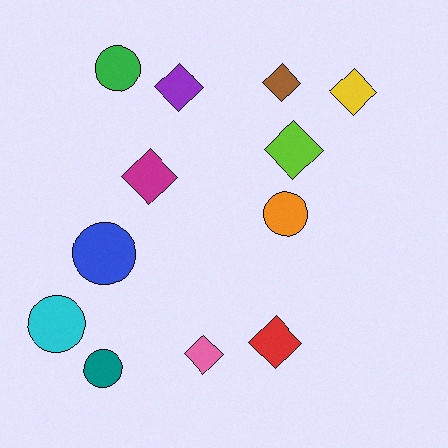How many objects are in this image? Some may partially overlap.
There are 12 objects.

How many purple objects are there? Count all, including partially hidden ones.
There is 1 purple object.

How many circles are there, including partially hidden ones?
There are 5 circles.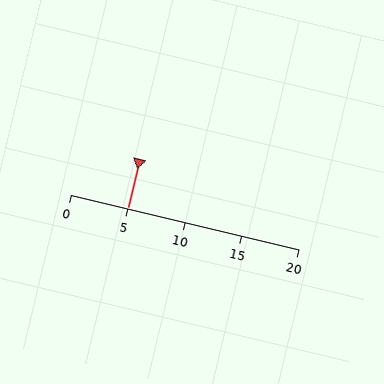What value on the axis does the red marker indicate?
The marker indicates approximately 5.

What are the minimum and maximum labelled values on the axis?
The axis runs from 0 to 20.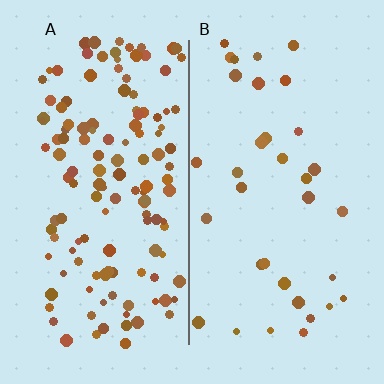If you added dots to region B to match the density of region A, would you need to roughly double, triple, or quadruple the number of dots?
Approximately quadruple.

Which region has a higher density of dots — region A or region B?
A (the left).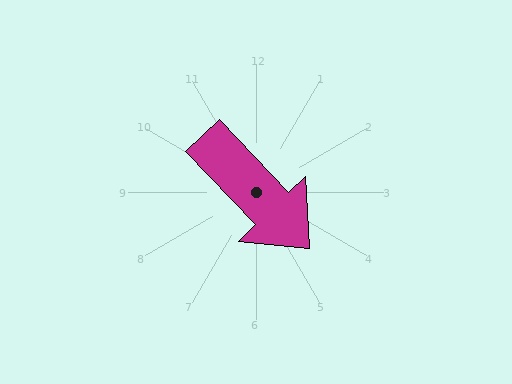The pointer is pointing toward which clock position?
Roughly 5 o'clock.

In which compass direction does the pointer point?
Southeast.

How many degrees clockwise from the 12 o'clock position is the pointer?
Approximately 136 degrees.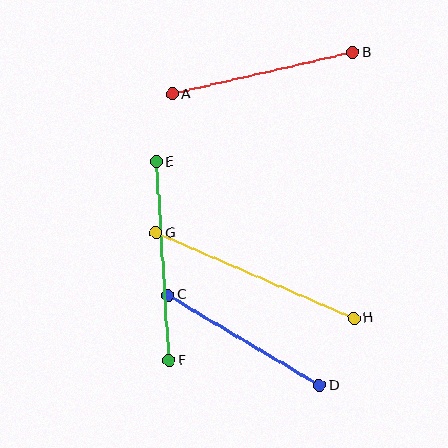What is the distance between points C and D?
The distance is approximately 177 pixels.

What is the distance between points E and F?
The distance is approximately 199 pixels.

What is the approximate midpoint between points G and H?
The midpoint is at approximately (255, 276) pixels.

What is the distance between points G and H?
The distance is approximately 215 pixels.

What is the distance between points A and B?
The distance is approximately 186 pixels.